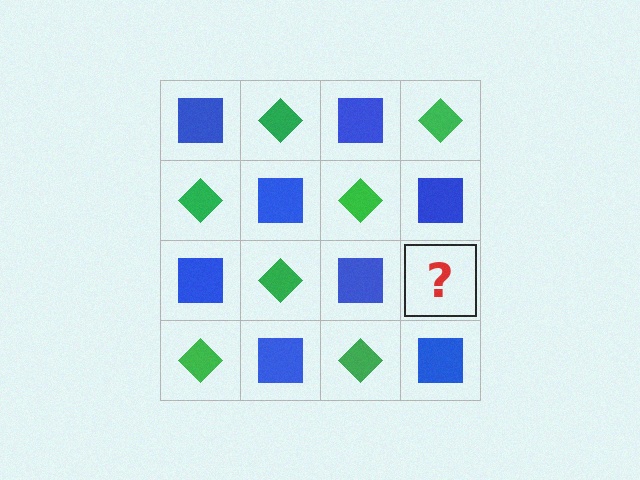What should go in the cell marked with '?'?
The missing cell should contain a green diamond.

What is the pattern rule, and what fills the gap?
The rule is that it alternates blue square and green diamond in a checkerboard pattern. The gap should be filled with a green diamond.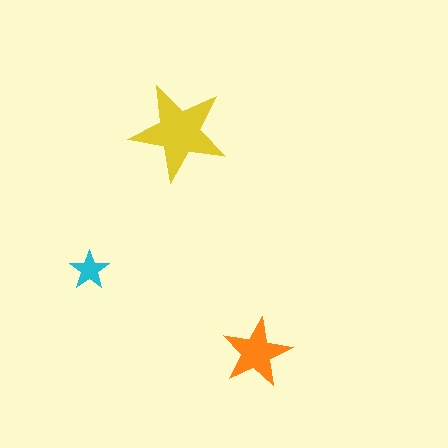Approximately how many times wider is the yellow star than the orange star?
About 1.5 times wider.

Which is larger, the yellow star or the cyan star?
The yellow one.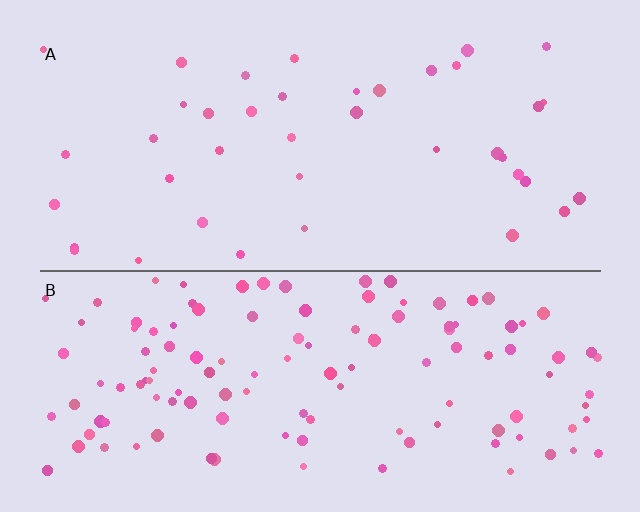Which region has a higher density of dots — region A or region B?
B (the bottom).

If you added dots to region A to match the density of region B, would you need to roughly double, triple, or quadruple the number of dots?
Approximately triple.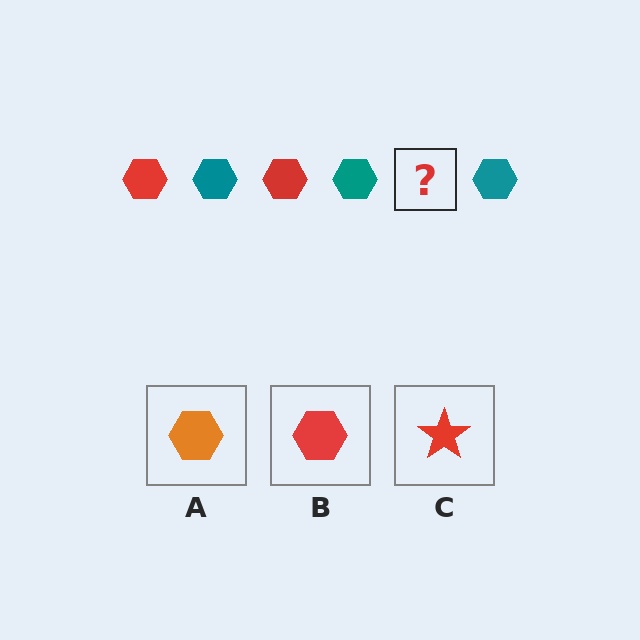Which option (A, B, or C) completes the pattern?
B.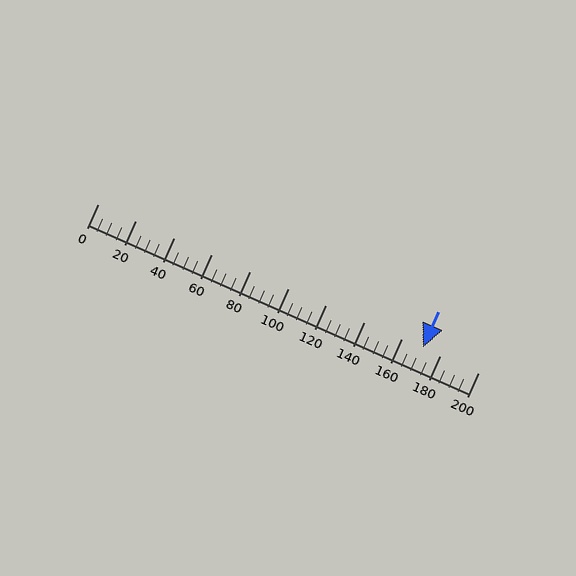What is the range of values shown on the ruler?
The ruler shows values from 0 to 200.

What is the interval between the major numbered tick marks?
The major tick marks are spaced 20 units apart.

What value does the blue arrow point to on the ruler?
The blue arrow points to approximately 171.